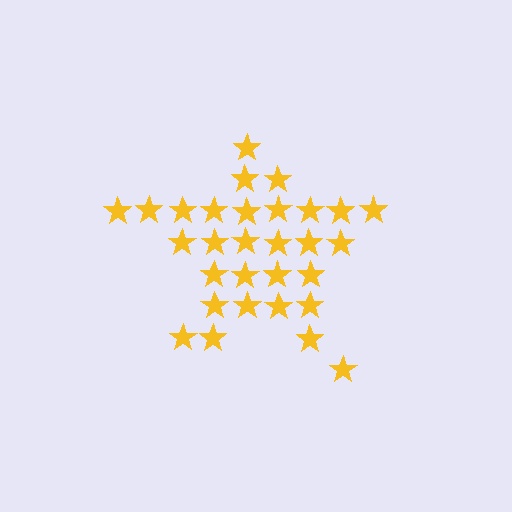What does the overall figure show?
The overall figure shows a star.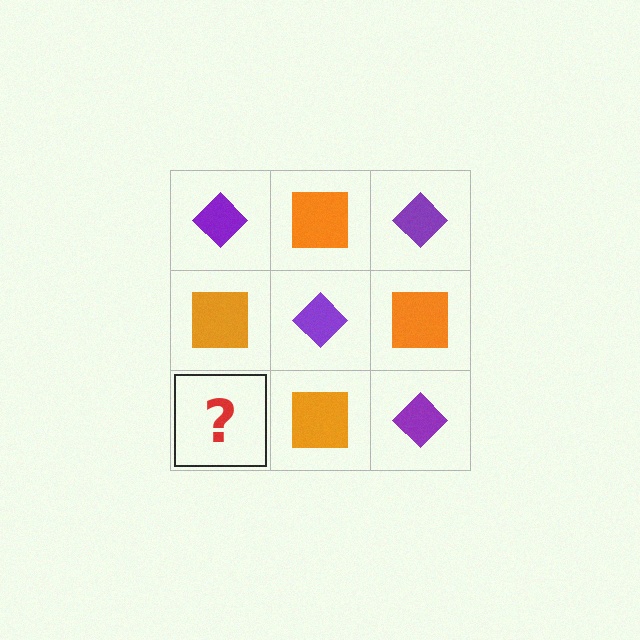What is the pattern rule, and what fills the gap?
The rule is that it alternates purple diamond and orange square in a checkerboard pattern. The gap should be filled with a purple diamond.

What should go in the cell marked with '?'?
The missing cell should contain a purple diamond.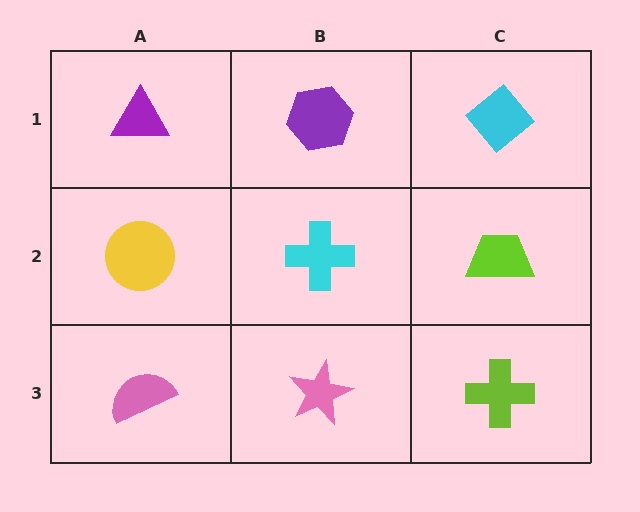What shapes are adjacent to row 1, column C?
A lime trapezoid (row 2, column C), a purple hexagon (row 1, column B).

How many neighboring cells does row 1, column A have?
2.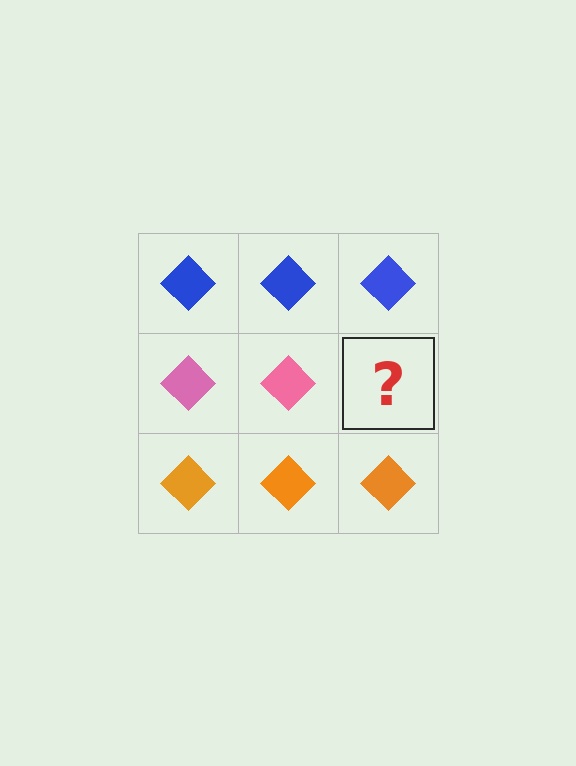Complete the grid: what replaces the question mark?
The question mark should be replaced with a pink diamond.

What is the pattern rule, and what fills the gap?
The rule is that each row has a consistent color. The gap should be filled with a pink diamond.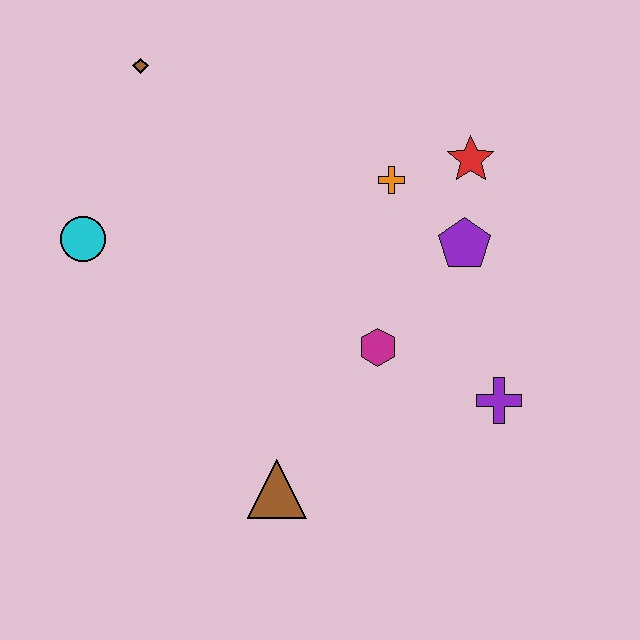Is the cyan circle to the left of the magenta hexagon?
Yes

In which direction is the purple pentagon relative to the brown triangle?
The purple pentagon is above the brown triangle.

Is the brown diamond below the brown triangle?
No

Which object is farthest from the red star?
The cyan circle is farthest from the red star.